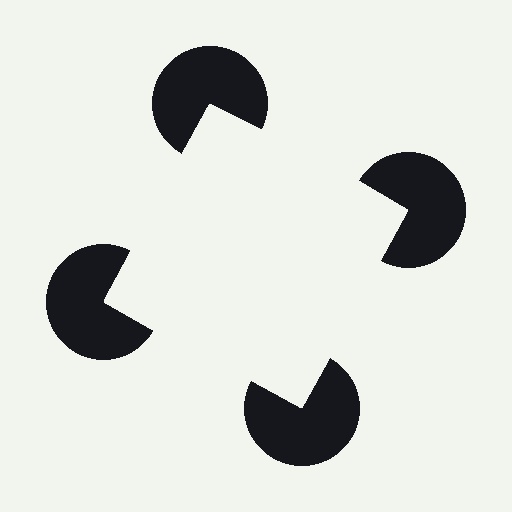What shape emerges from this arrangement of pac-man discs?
An illusory square — its edges are inferred from the aligned wedge cuts in the pac-man discs, not physically drawn.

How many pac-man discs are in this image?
There are 4 — one at each vertex of the illusory square.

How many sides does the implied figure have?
4 sides.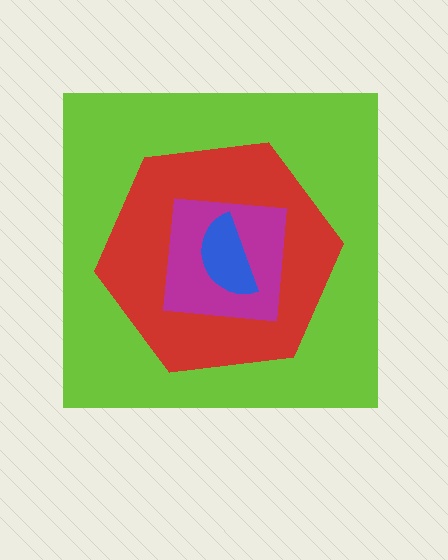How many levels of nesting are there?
4.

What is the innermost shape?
The blue semicircle.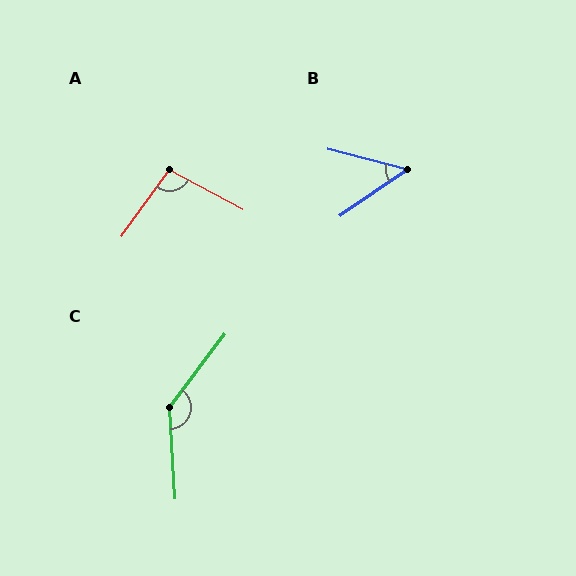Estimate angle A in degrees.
Approximately 98 degrees.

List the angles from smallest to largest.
B (49°), A (98°), C (140°).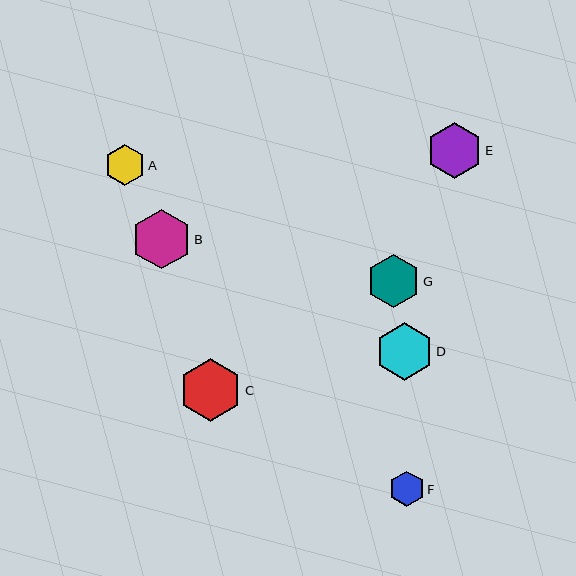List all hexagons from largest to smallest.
From largest to smallest: C, B, D, E, G, A, F.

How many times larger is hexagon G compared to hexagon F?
Hexagon G is approximately 1.5 times the size of hexagon F.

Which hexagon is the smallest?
Hexagon F is the smallest with a size of approximately 36 pixels.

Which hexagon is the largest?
Hexagon C is the largest with a size of approximately 63 pixels.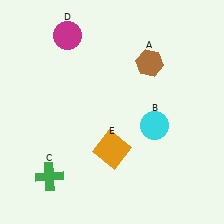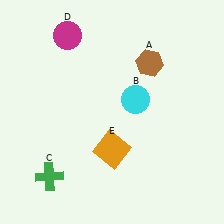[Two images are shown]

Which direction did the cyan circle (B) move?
The cyan circle (B) moved up.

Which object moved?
The cyan circle (B) moved up.